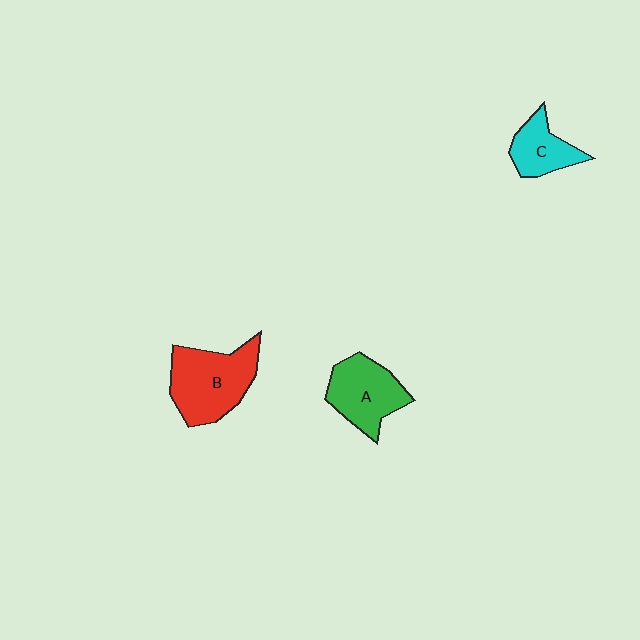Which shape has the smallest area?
Shape C (cyan).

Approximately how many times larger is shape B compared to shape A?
Approximately 1.2 times.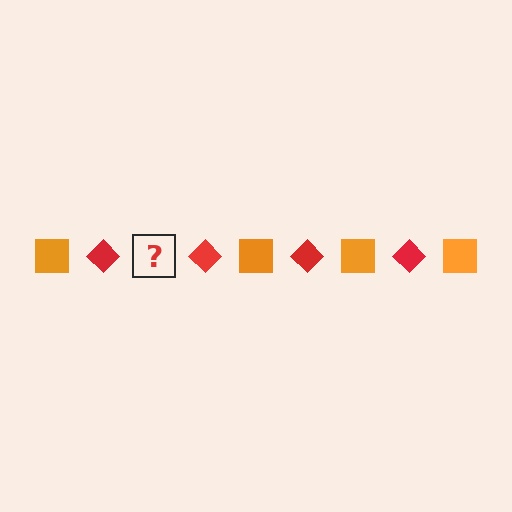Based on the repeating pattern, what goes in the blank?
The blank should be an orange square.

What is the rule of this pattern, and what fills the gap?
The rule is that the pattern alternates between orange square and red diamond. The gap should be filled with an orange square.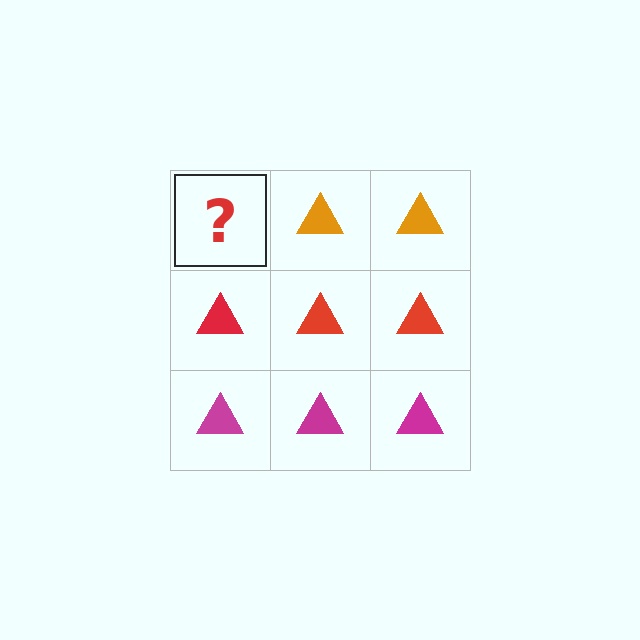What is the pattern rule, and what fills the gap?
The rule is that each row has a consistent color. The gap should be filled with an orange triangle.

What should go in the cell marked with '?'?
The missing cell should contain an orange triangle.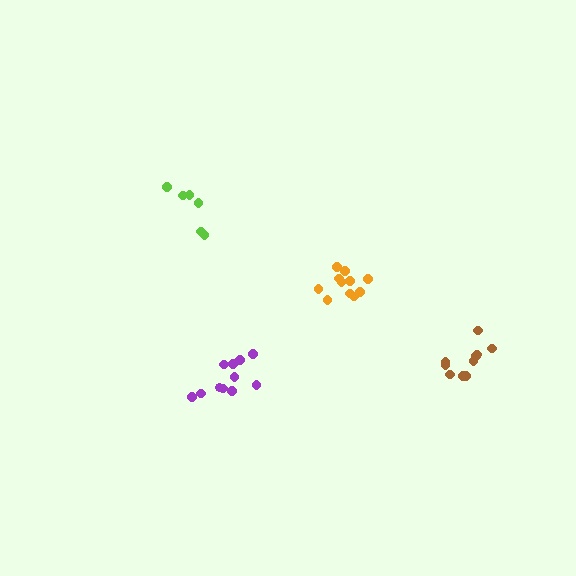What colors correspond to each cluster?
The clusters are colored: lime, orange, brown, purple.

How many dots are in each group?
Group 1: 6 dots, Group 2: 11 dots, Group 3: 10 dots, Group 4: 11 dots (38 total).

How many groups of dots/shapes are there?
There are 4 groups.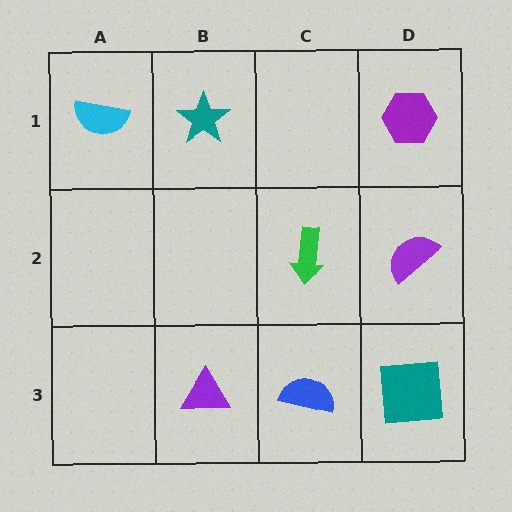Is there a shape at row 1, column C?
No, that cell is empty.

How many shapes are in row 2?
2 shapes.